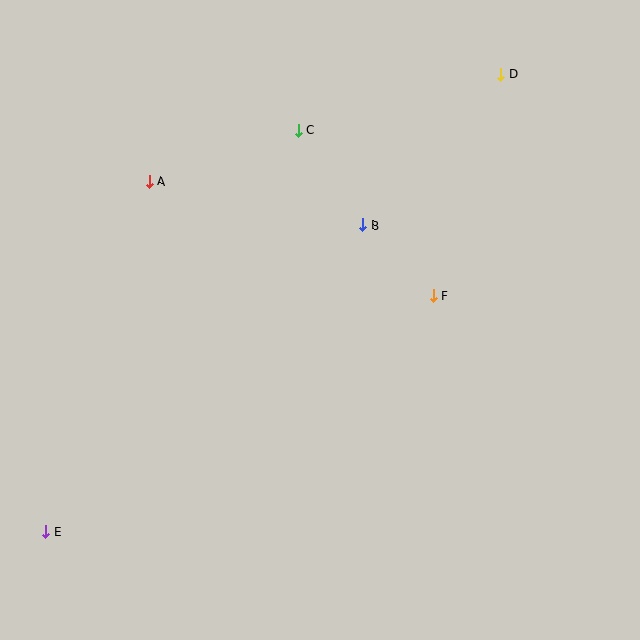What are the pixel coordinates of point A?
Point A is at (150, 181).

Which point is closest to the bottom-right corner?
Point F is closest to the bottom-right corner.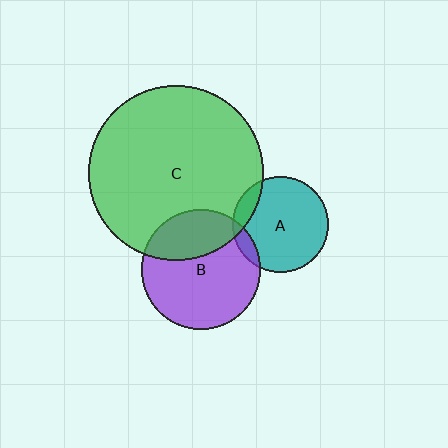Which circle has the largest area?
Circle C (green).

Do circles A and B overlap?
Yes.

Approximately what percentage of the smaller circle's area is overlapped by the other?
Approximately 10%.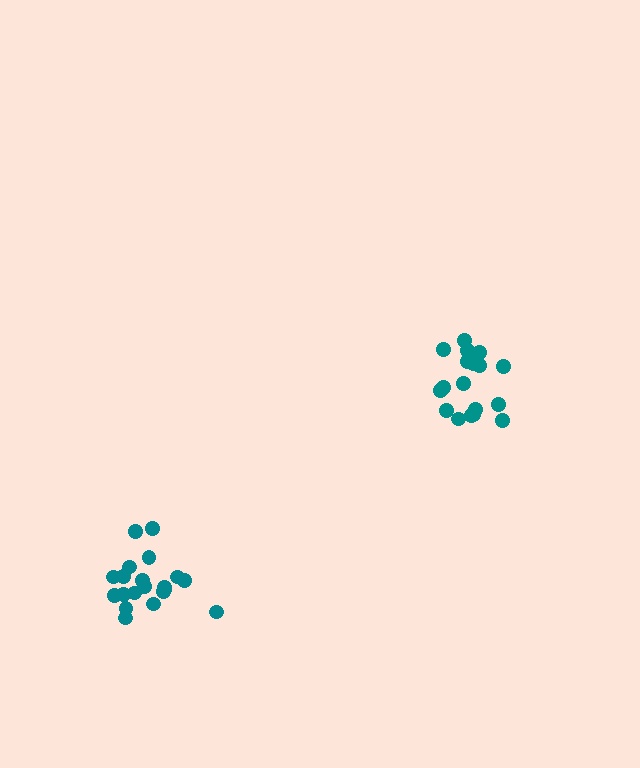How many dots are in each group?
Group 1: 20 dots, Group 2: 18 dots (38 total).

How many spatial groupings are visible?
There are 2 spatial groupings.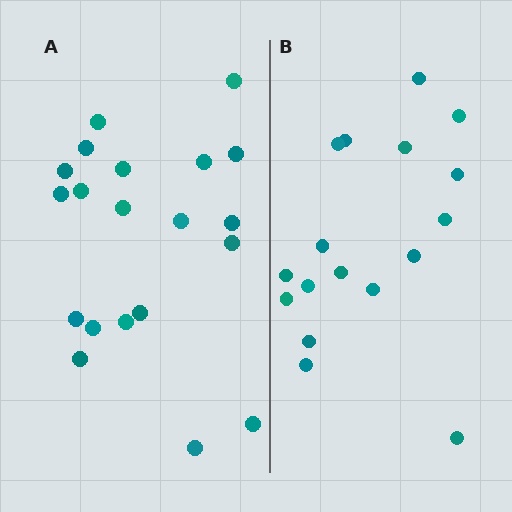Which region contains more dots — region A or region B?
Region A (the left region) has more dots.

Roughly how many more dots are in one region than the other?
Region A has just a few more — roughly 2 or 3 more dots than region B.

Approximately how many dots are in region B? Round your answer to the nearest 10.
About 20 dots. (The exact count is 17, which rounds to 20.)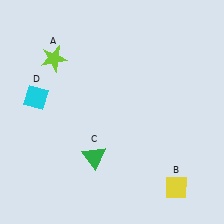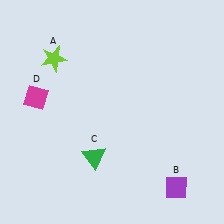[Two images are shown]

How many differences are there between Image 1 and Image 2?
There are 2 differences between the two images.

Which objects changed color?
B changed from yellow to purple. D changed from cyan to magenta.